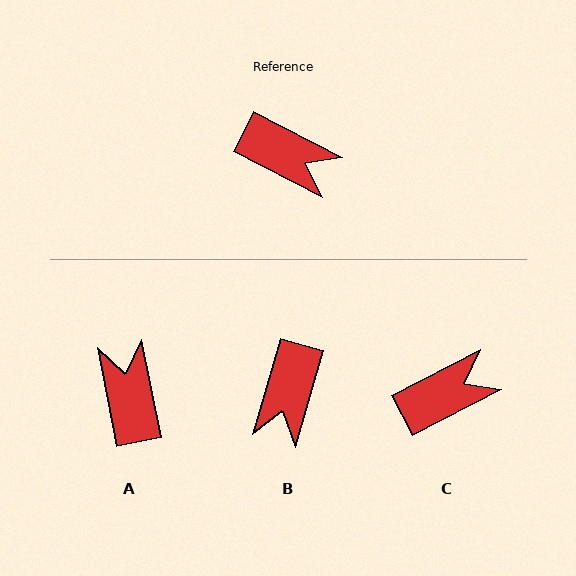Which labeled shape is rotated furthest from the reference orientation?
A, about 129 degrees away.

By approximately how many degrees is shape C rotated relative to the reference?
Approximately 55 degrees counter-clockwise.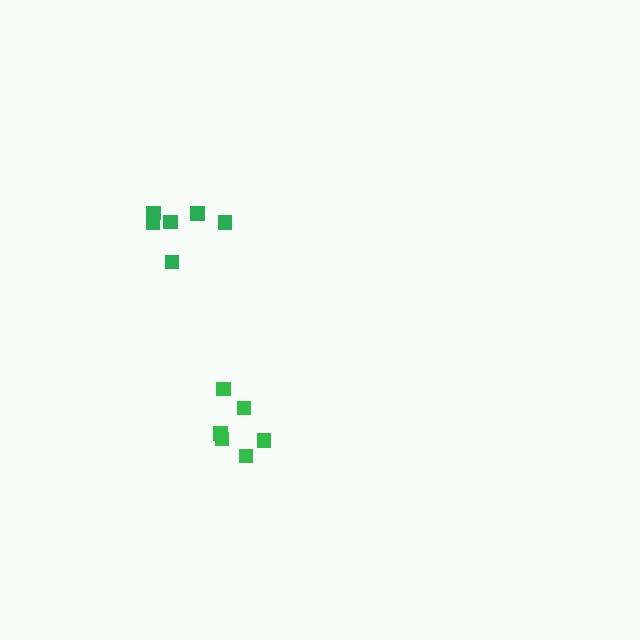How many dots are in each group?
Group 1: 6 dots, Group 2: 6 dots (12 total).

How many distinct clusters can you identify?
There are 2 distinct clusters.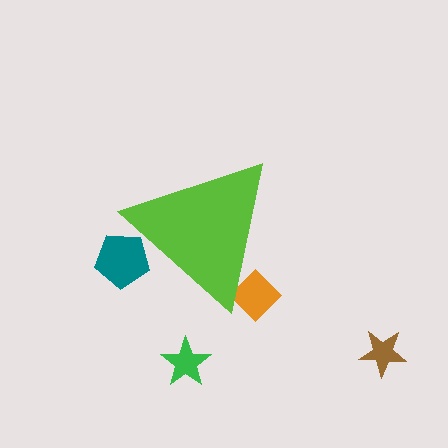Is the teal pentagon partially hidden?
Yes, the teal pentagon is partially hidden behind the lime triangle.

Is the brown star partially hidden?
No, the brown star is fully visible.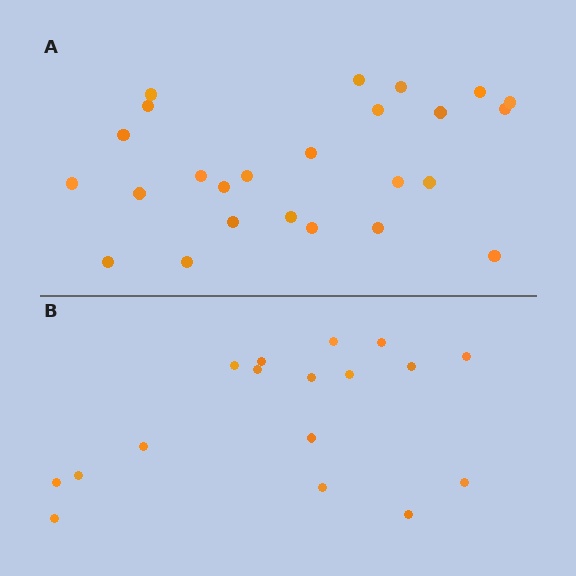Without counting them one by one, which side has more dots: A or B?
Region A (the top region) has more dots.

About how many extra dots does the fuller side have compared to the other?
Region A has roughly 8 or so more dots than region B.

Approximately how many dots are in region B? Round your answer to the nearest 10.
About 20 dots. (The exact count is 17, which rounds to 20.)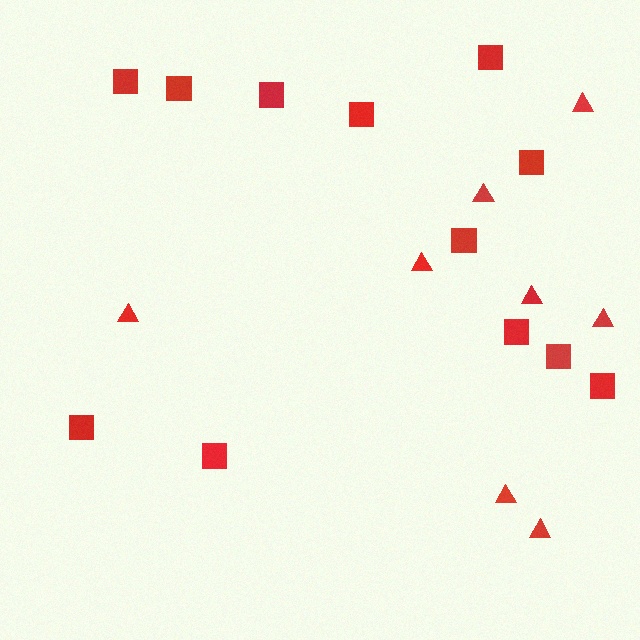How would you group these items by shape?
There are 2 groups: one group of triangles (8) and one group of squares (12).